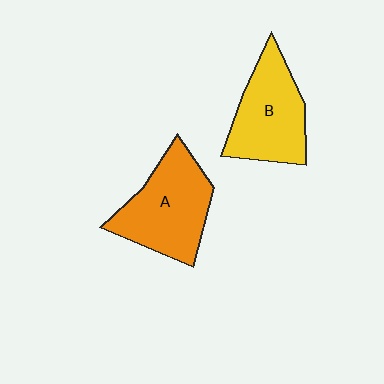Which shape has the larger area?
Shape A (orange).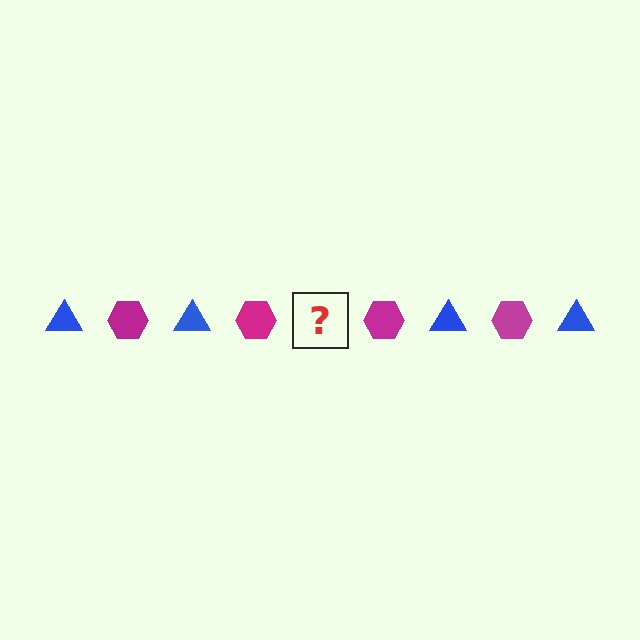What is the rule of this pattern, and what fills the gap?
The rule is that the pattern alternates between blue triangle and magenta hexagon. The gap should be filled with a blue triangle.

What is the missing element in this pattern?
The missing element is a blue triangle.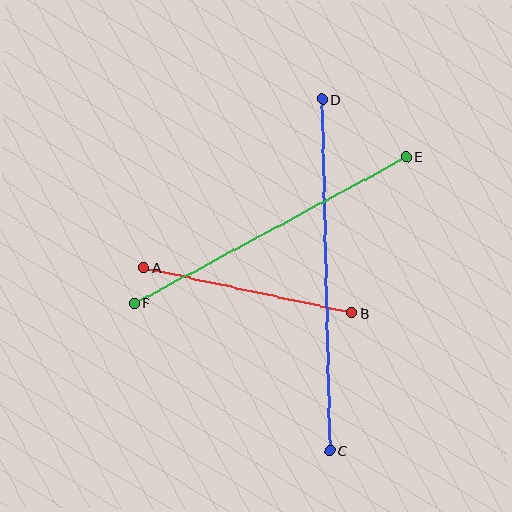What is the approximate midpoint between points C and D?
The midpoint is at approximately (326, 275) pixels.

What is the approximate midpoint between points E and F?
The midpoint is at approximately (270, 230) pixels.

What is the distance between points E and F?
The distance is approximately 310 pixels.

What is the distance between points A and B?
The distance is approximately 213 pixels.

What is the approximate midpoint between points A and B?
The midpoint is at approximately (247, 290) pixels.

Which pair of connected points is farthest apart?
Points C and D are farthest apart.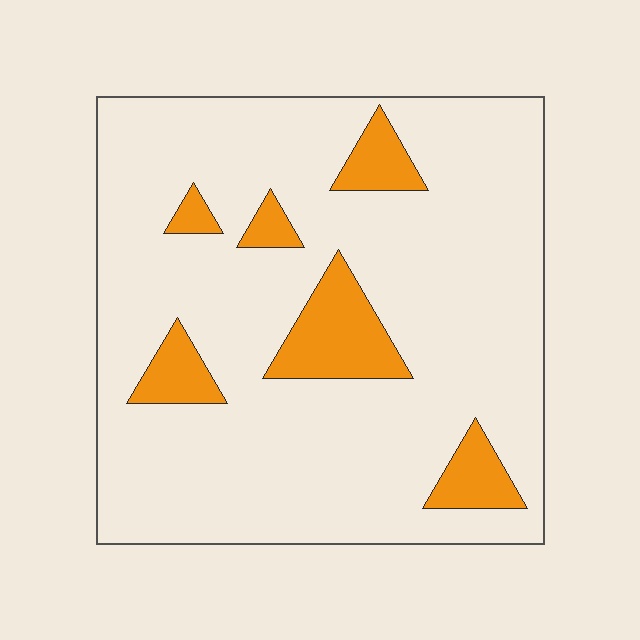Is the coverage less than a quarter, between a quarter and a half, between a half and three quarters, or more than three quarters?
Less than a quarter.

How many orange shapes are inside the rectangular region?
6.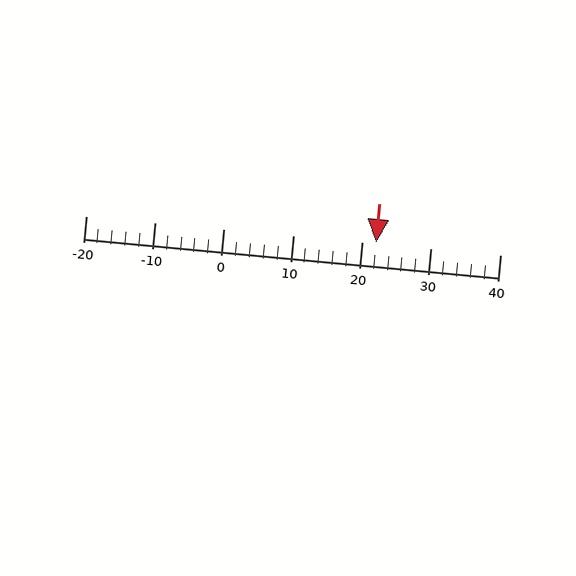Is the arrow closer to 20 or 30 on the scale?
The arrow is closer to 20.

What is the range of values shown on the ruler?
The ruler shows values from -20 to 40.